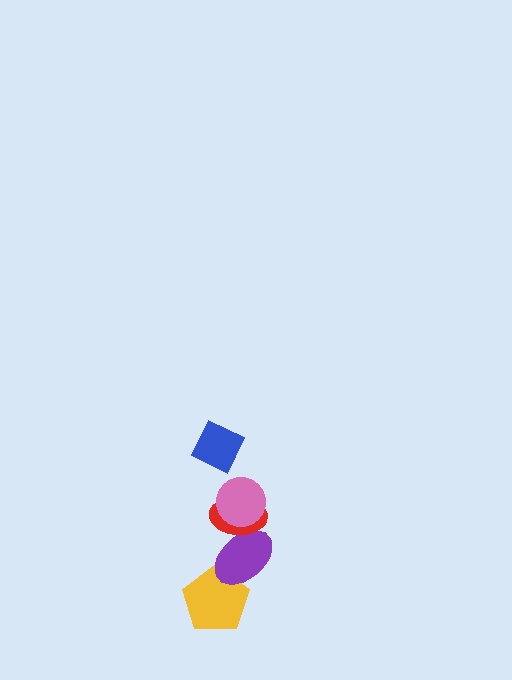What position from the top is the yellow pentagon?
The yellow pentagon is 5th from the top.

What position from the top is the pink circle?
The pink circle is 2nd from the top.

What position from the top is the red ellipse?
The red ellipse is 3rd from the top.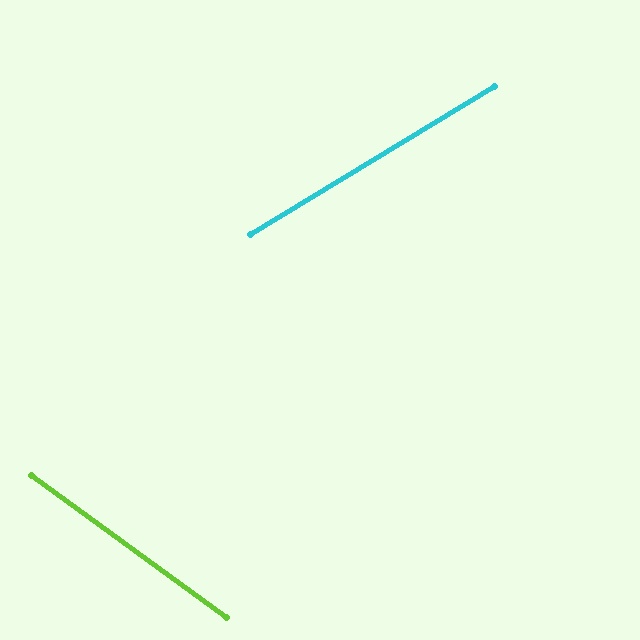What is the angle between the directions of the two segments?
Approximately 67 degrees.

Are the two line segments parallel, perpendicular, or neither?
Neither parallel nor perpendicular — they differ by about 67°.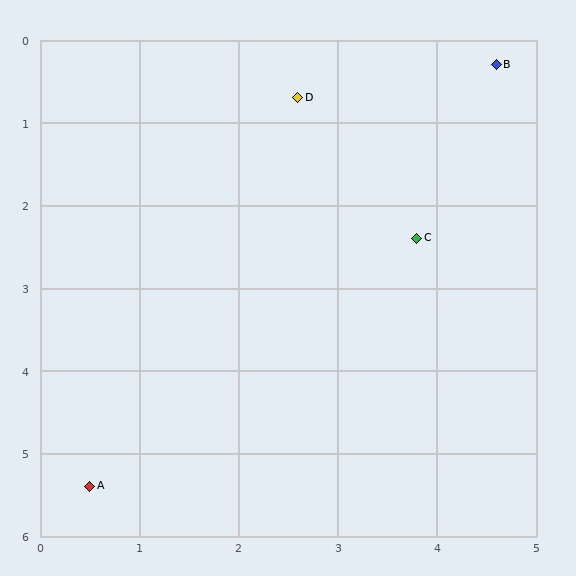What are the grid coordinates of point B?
Point B is at approximately (4.6, 0.3).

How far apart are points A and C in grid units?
Points A and C are about 4.5 grid units apart.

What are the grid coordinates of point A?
Point A is at approximately (0.5, 5.4).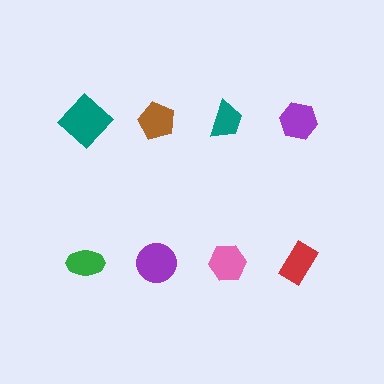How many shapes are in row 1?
4 shapes.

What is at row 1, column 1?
A teal diamond.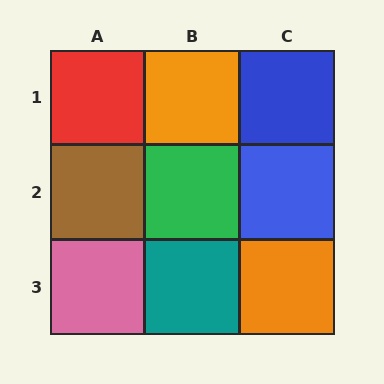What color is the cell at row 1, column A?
Red.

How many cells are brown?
1 cell is brown.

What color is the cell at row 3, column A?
Pink.